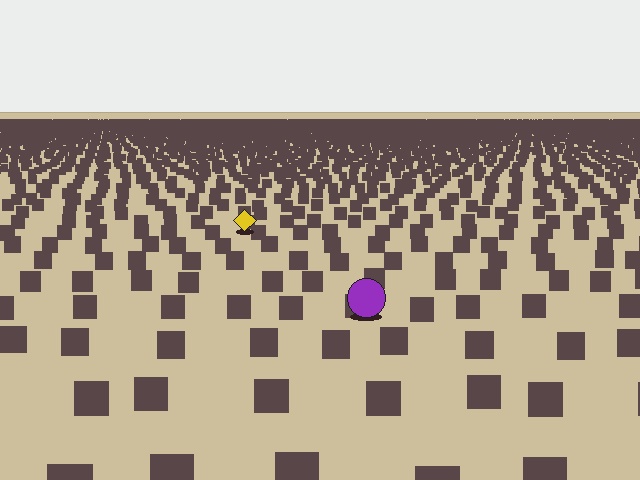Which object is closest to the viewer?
The purple circle is closest. The texture marks near it are larger and more spread out.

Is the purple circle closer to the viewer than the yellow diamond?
Yes. The purple circle is closer — you can tell from the texture gradient: the ground texture is coarser near it.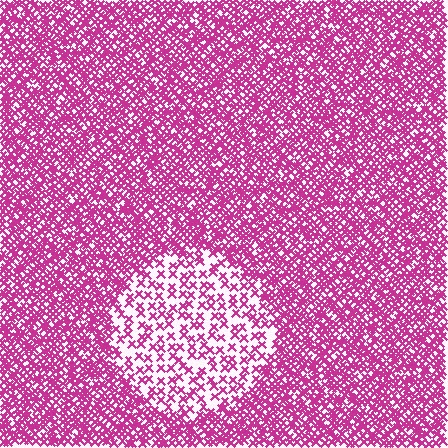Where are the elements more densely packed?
The elements are more densely packed outside the circle boundary.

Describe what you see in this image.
The image contains small magenta elements arranged at two different densities. A circle-shaped region is visible where the elements are less densely packed than the surrounding area.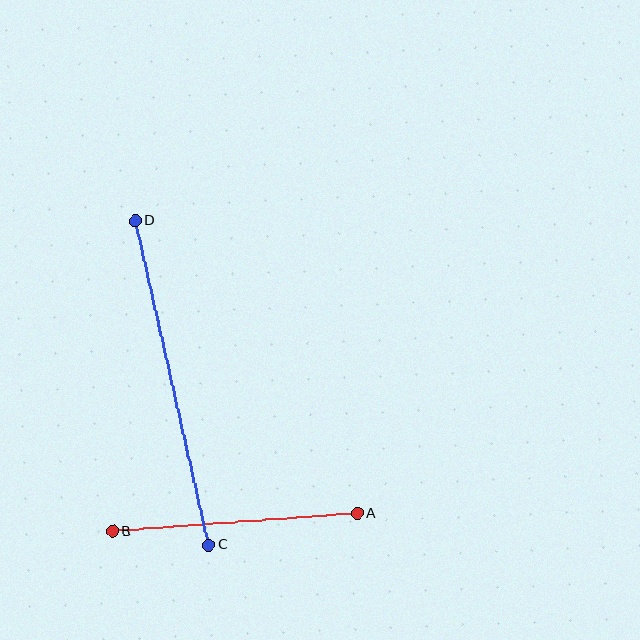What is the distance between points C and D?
The distance is approximately 332 pixels.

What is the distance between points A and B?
The distance is approximately 245 pixels.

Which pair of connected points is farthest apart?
Points C and D are farthest apart.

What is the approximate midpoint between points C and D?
The midpoint is at approximately (172, 383) pixels.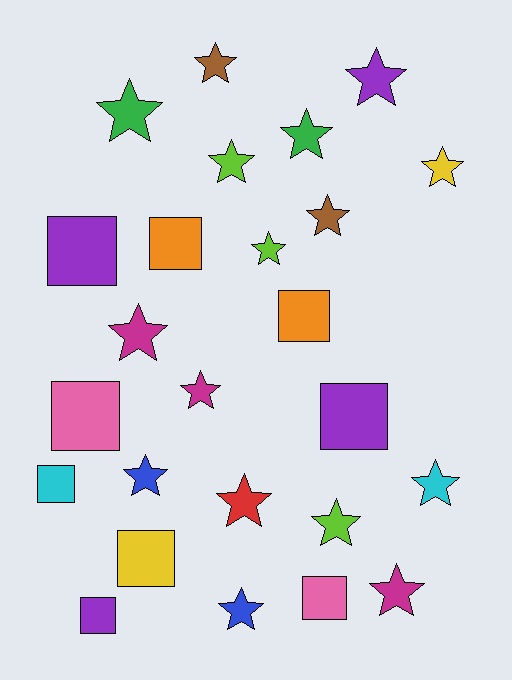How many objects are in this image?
There are 25 objects.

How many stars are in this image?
There are 16 stars.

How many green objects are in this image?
There are 2 green objects.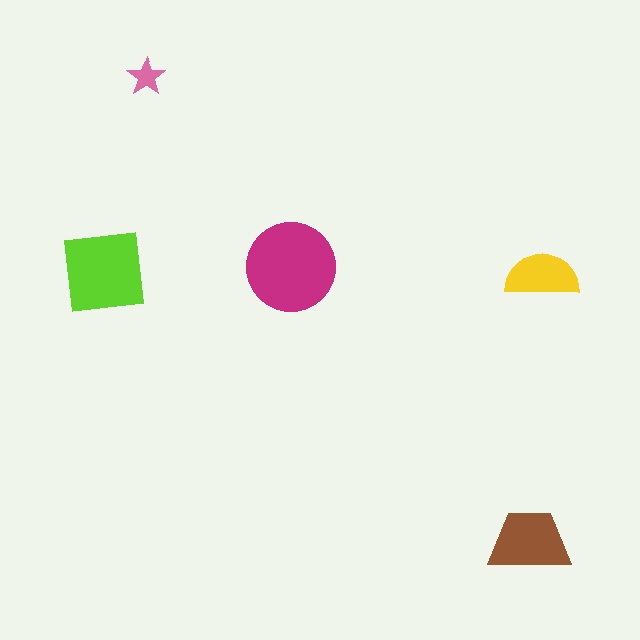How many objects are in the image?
There are 5 objects in the image.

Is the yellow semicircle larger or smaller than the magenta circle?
Smaller.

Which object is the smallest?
The pink star.